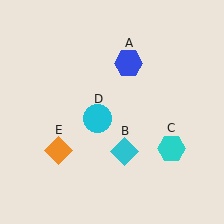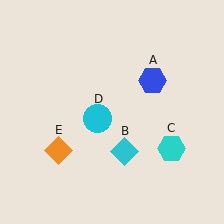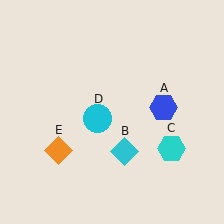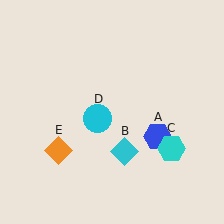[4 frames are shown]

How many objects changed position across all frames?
1 object changed position: blue hexagon (object A).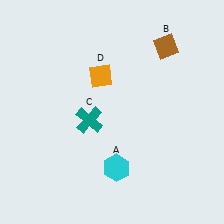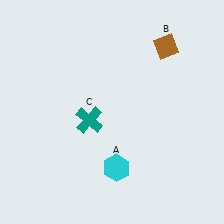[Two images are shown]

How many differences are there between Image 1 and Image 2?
There is 1 difference between the two images.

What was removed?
The orange diamond (D) was removed in Image 2.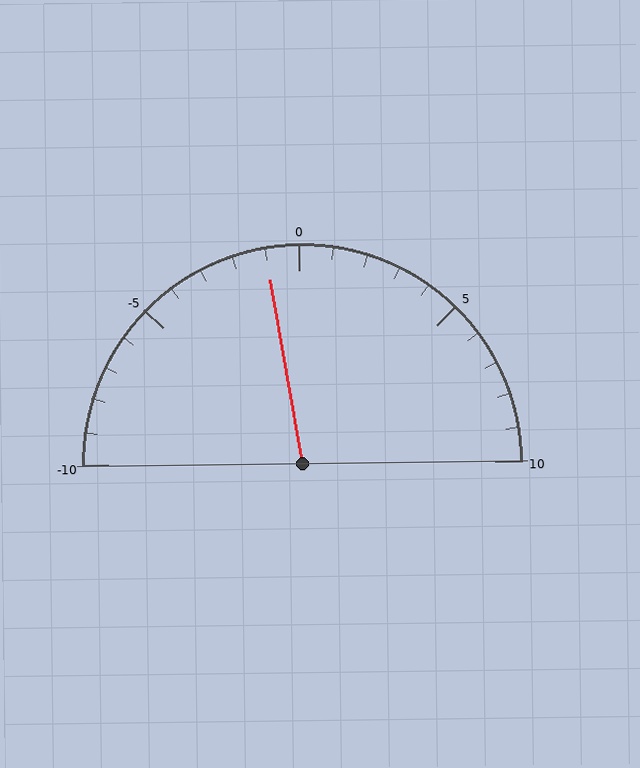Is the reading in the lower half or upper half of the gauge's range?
The reading is in the lower half of the range (-10 to 10).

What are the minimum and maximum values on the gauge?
The gauge ranges from -10 to 10.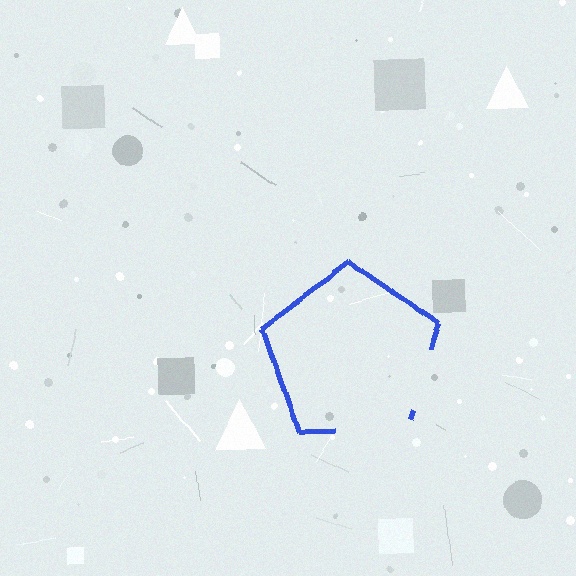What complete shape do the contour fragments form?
The contour fragments form a pentagon.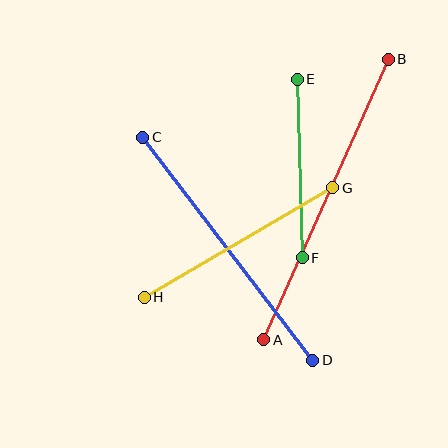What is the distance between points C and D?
The distance is approximately 280 pixels.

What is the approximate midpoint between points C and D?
The midpoint is at approximately (228, 249) pixels.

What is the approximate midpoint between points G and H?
The midpoint is at approximately (238, 243) pixels.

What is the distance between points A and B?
The distance is approximately 307 pixels.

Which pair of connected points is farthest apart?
Points A and B are farthest apart.